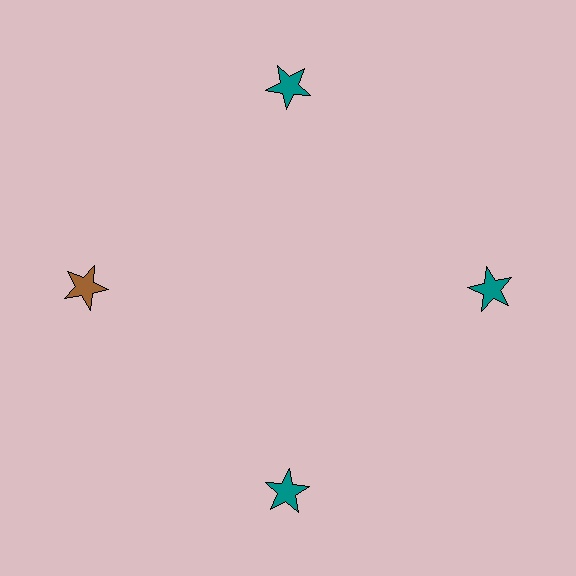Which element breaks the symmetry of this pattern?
The brown star at roughly the 9 o'clock position breaks the symmetry. All other shapes are teal stars.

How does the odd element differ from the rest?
It has a different color: brown instead of teal.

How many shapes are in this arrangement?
There are 4 shapes arranged in a ring pattern.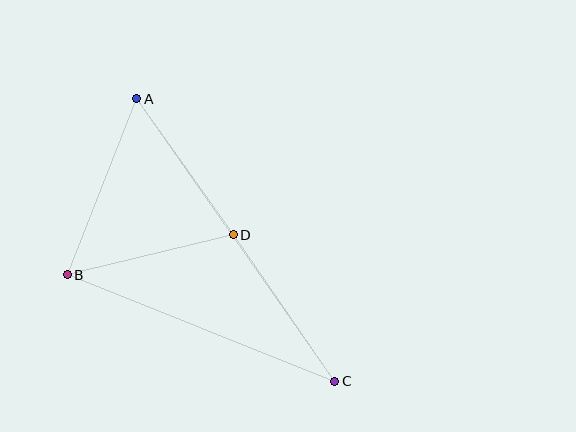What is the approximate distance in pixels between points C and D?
The distance between C and D is approximately 178 pixels.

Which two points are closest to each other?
Points A and D are closest to each other.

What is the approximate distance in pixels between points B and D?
The distance between B and D is approximately 171 pixels.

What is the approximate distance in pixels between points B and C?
The distance between B and C is approximately 288 pixels.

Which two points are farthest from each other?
Points A and C are farthest from each other.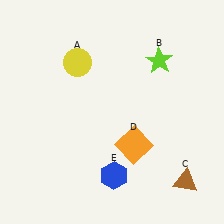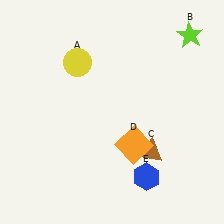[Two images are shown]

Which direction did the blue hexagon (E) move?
The blue hexagon (E) moved right.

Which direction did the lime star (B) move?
The lime star (B) moved right.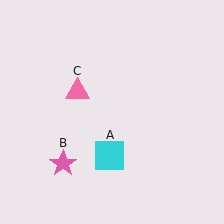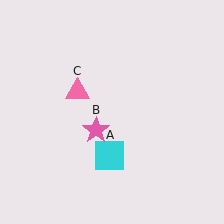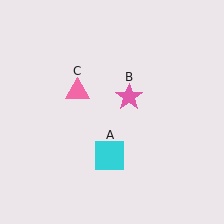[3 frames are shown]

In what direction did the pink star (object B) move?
The pink star (object B) moved up and to the right.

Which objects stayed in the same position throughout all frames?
Cyan square (object A) and pink triangle (object C) remained stationary.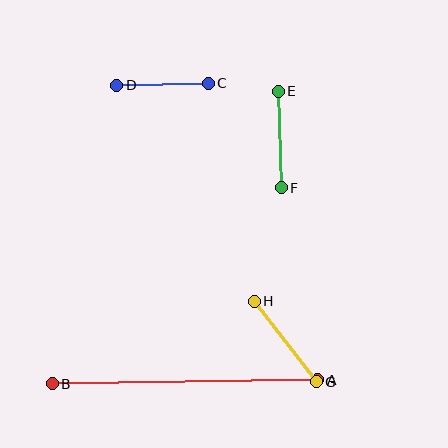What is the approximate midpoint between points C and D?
The midpoint is at approximately (162, 84) pixels.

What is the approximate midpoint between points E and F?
The midpoint is at approximately (280, 139) pixels.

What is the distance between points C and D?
The distance is approximately 92 pixels.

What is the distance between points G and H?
The distance is approximately 101 pixels.